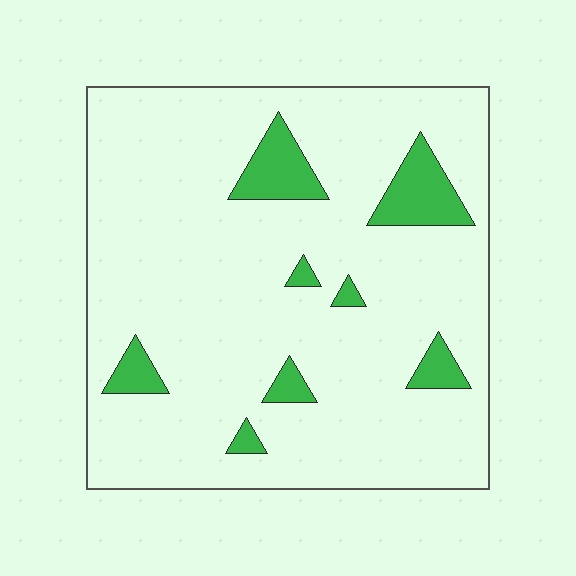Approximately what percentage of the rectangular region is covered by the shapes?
Approximately 10%.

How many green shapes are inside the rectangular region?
8.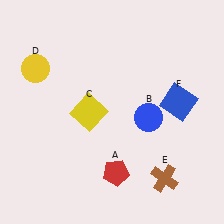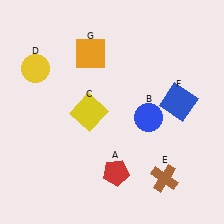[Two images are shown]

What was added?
An orange square (G) was added in Image 2.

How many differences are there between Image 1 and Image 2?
There is 1 difference between the two images.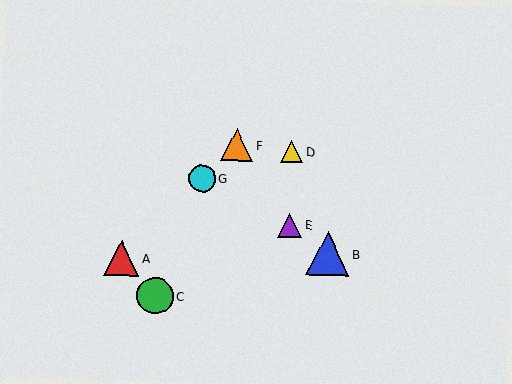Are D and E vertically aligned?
Yes, both are at x≈292.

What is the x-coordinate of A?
Object A is at x≈121.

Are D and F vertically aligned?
No, D is at x≈292 and F is at x≈237.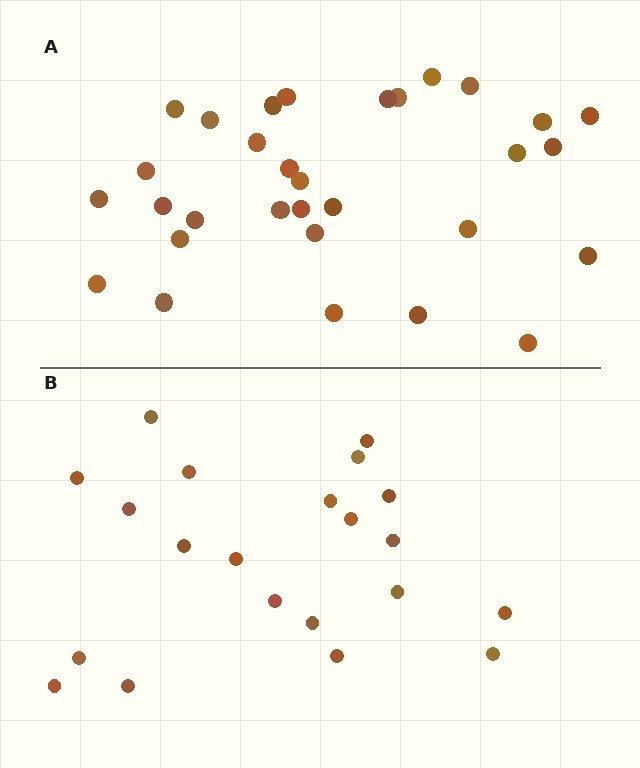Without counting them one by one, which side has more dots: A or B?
Region A (the top region) has more dots.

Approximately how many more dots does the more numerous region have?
Region A has roughly 10 or so more dots than region B.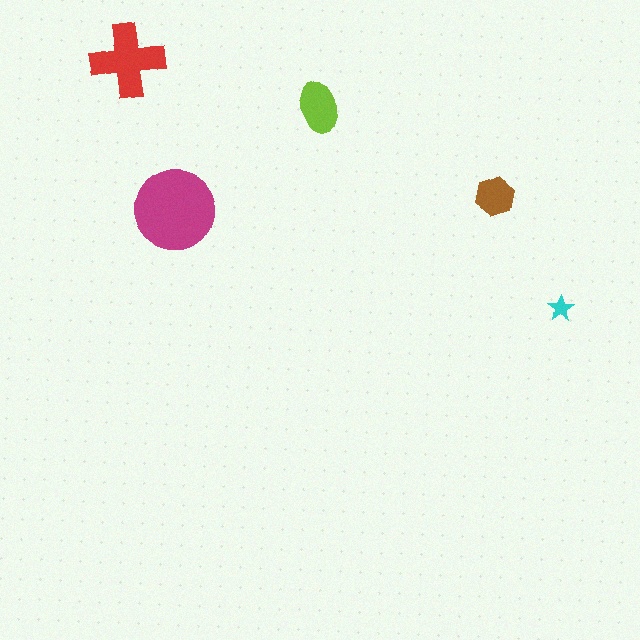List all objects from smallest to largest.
The cyan star, the brown hexagon, the lime ellipse, the red cross, the magenta circle.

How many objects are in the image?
There are 5 objects in the image.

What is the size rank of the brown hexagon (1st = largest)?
4th.